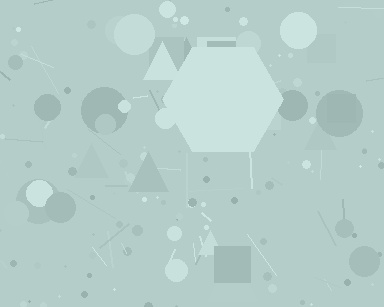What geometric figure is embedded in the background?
A hexagon is embedded in the background.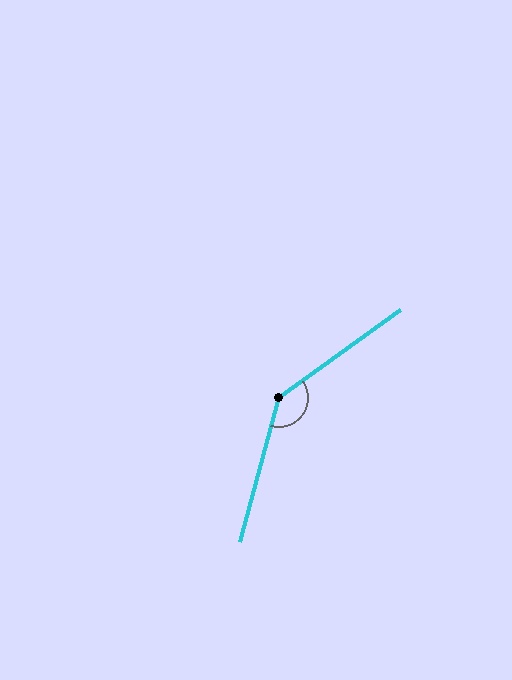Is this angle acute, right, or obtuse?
It is obtuse.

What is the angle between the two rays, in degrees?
Approximately 141 degrees.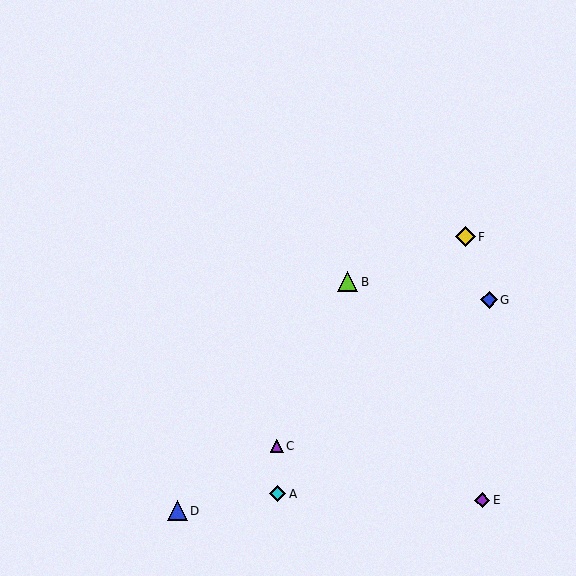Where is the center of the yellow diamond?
The center of the yellow diamond is at (466, 237).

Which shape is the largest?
The lime triangle (labeled B) is the largest.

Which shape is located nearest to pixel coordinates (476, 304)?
The blue diamond (labeled G) at (489, 300) is nearest to that location.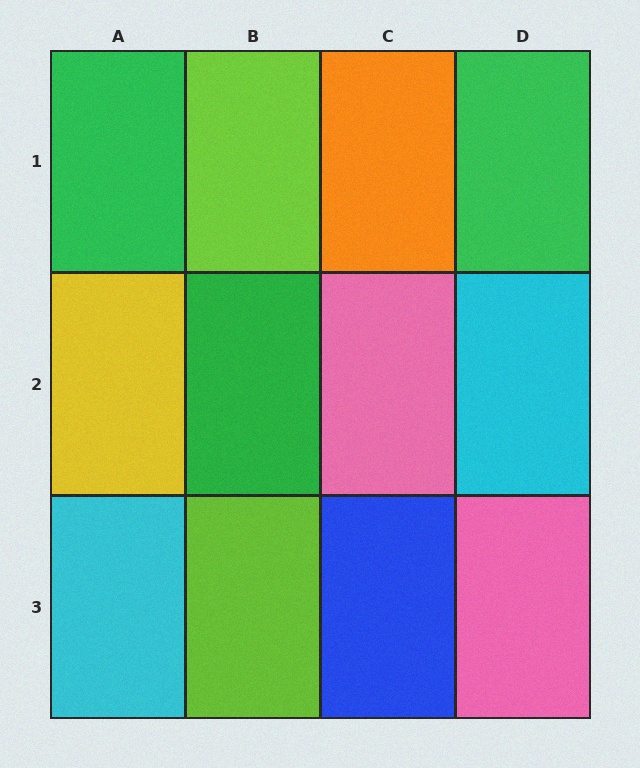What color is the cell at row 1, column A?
Green.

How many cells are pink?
2 cells are pink.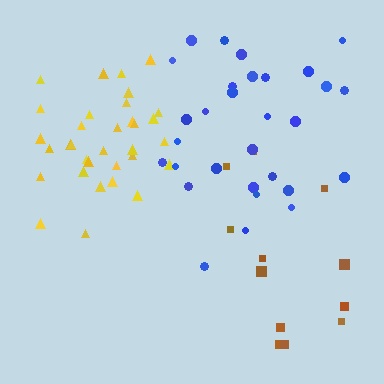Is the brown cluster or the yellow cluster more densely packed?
Yellow.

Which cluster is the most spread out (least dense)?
Brown.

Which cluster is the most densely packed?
Yellow.